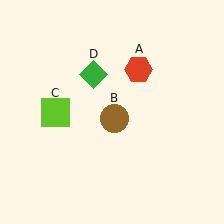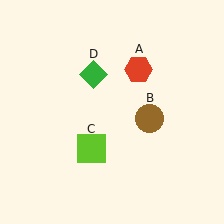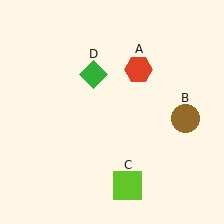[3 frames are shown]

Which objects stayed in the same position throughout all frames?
Red hexagon (object A) and green diamond (object D) remained stationary.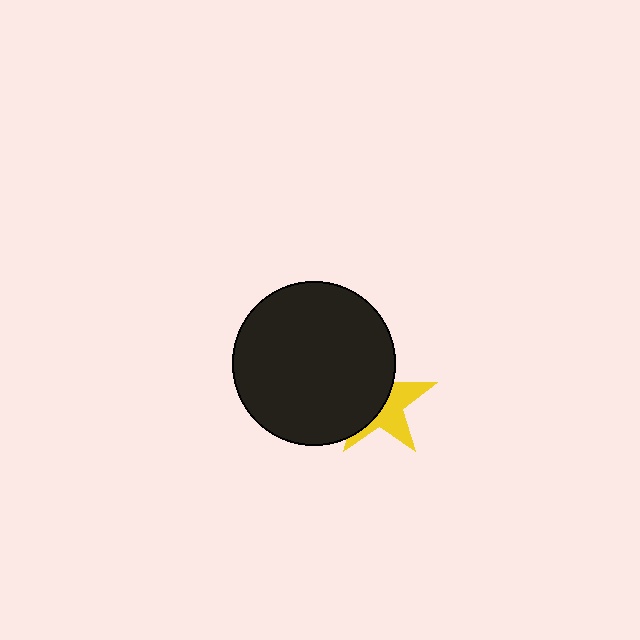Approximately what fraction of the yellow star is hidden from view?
Roughly 56% of the yellow star is hidden behind the black circle.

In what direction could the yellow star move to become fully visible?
The yellow star could move right. That would shift it out from behind the black circle entirely.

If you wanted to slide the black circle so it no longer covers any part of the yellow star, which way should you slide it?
Slide it left — that is the most direct way to separate the two shapes.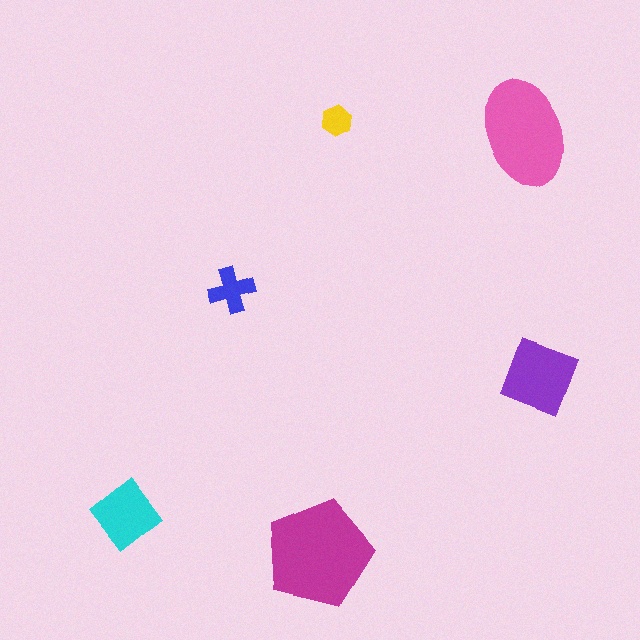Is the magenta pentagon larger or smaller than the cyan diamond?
Larger.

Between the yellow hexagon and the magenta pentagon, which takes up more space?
The magenta pentagon.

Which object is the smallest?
The yellow hexagon.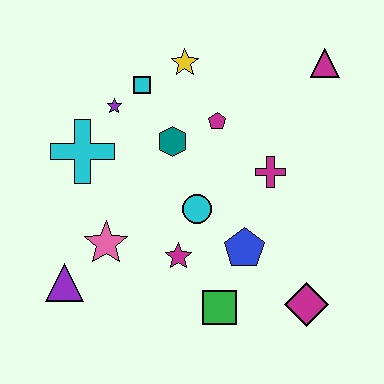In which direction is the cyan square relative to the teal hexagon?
The cyan square is above the teal hexagon.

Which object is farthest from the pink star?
The magenta triangle is farthest from the pink star.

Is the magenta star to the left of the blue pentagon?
Yes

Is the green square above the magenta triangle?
No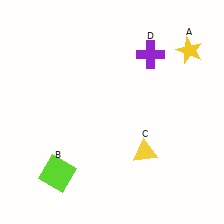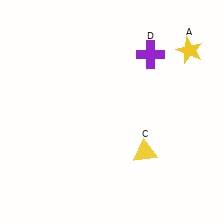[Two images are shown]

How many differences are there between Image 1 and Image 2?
There is 1 difference between the two images.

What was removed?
The lime square (B) was removed in Image 2.